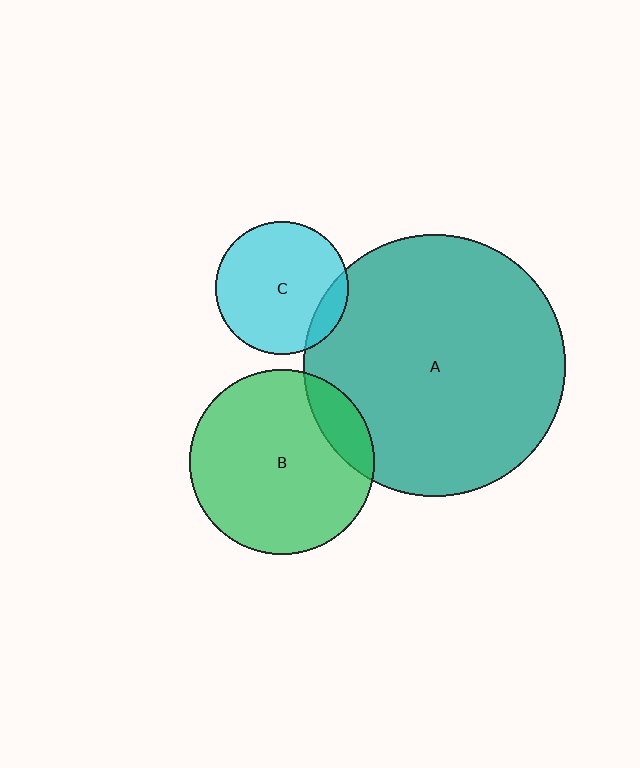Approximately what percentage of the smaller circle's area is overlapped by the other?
Approximately 10%.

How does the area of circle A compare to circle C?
Approximately 3.9 times.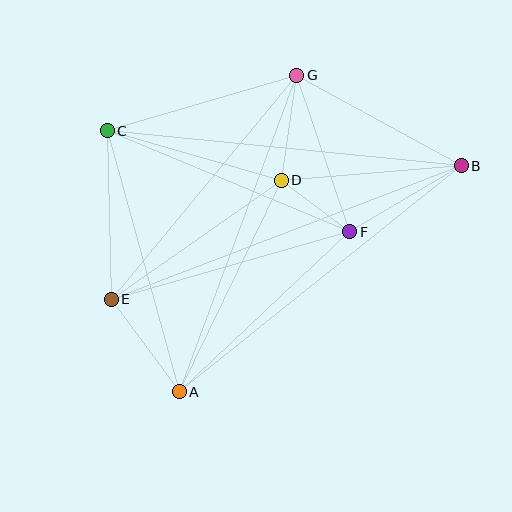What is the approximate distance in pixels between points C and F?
The distance between C and F is approximately 263 pixels.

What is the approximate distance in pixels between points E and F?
The distance between E and F is approximately 248 pixels.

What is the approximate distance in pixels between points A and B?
The distance between A and B is approximately 361 pixels.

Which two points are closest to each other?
Points D and F are closest to each other.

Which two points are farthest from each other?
Points B and E are farthest from each other.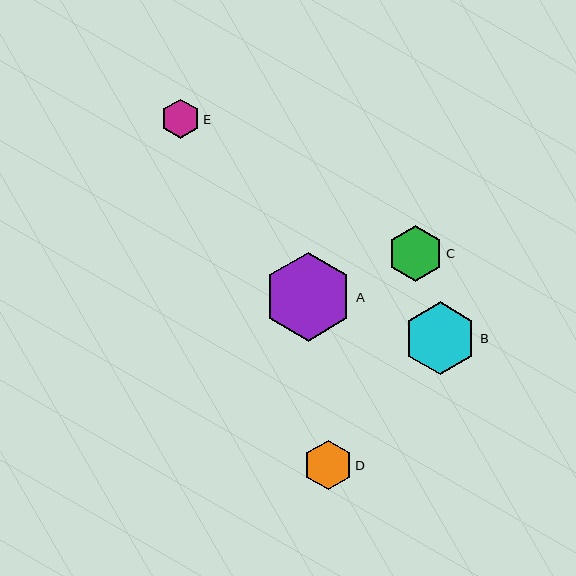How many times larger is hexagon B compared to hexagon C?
Hexagon B is approximately 1.3 times the size of hexagon C.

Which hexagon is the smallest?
Hexagon E is the smallest with a size of approximately 39 pixels.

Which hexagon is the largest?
Hexagon A is the largest with a size of approximately 89 pixels.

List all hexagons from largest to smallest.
From largest to smallest: A, B, C, D, E.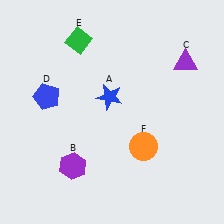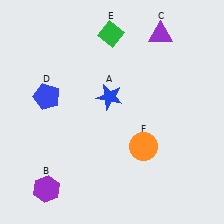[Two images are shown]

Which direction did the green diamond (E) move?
The green diamond (E) moved right.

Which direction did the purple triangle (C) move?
The purple triangle (C) moved up.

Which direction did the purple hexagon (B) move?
The purple hexagon (B) moved left.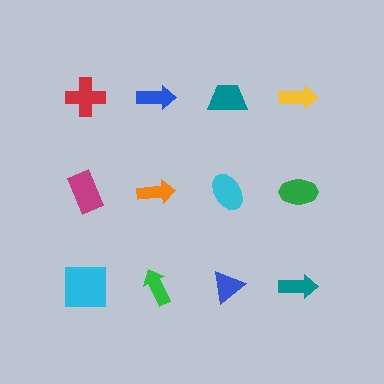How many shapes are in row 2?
4 shapes.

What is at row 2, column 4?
A green ellipse.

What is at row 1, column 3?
A teal trapezoid.